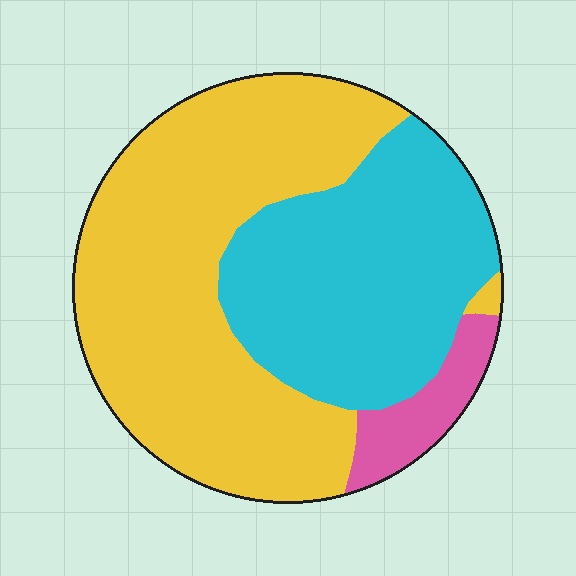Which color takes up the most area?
Yellow, at roughly 55%.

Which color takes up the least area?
Pink, at roughly 5%.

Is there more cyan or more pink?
Cyan.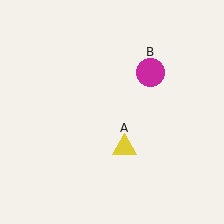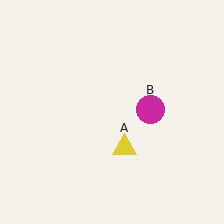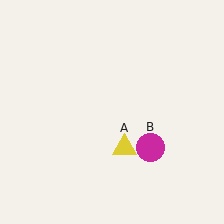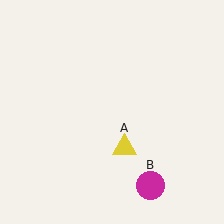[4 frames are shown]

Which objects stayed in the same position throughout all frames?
Yellow triangle (object A) remained stationary.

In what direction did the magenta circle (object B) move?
The magenta circle (object B) moved down.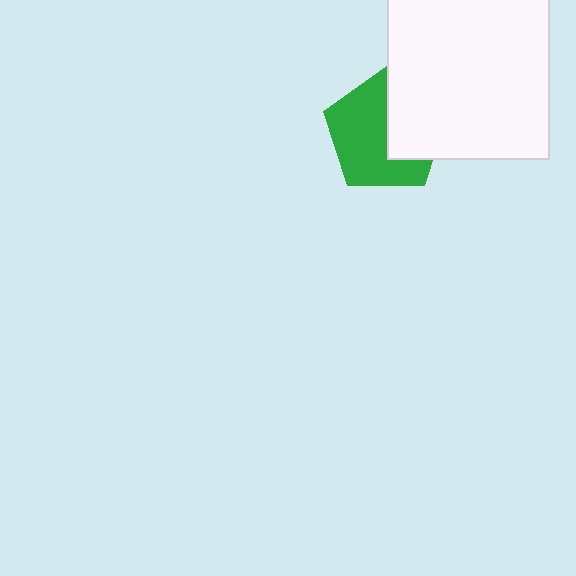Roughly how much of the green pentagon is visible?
About half of it is visible (roughly 62%).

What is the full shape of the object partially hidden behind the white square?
The partially hidden object is a green pentagon.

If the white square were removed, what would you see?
You would see the complete green pentagon.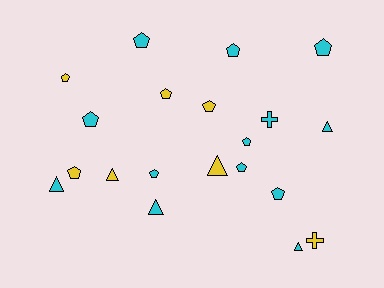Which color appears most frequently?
Cyan, with 13 objects.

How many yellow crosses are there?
There is 1 yellow cross.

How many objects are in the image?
There are 20 objects.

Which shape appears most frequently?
Pentagon, with 12 objects.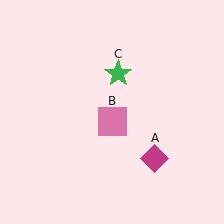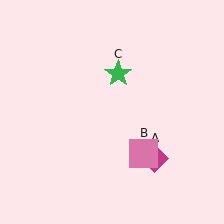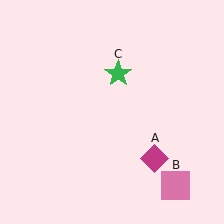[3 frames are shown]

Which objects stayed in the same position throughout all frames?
Magenta diamond (object A) and green star (object C) remained stationary.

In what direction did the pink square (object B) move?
The pink square (object B) moved down and to the right.